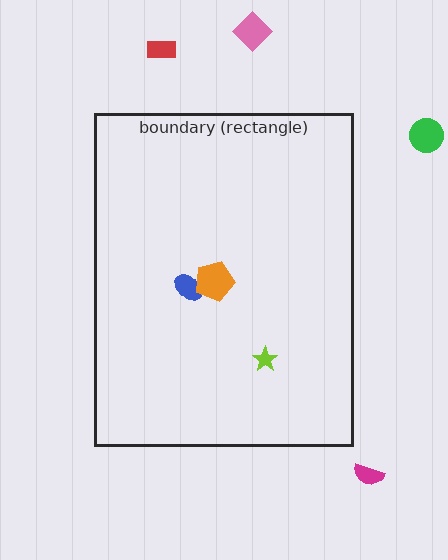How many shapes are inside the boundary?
3 inside, 4 outside.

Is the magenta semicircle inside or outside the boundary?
Outside.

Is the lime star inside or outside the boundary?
Inside.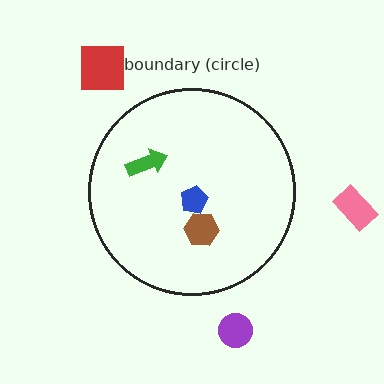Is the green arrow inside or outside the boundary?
Inside.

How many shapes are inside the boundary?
3 inside, 3 outside.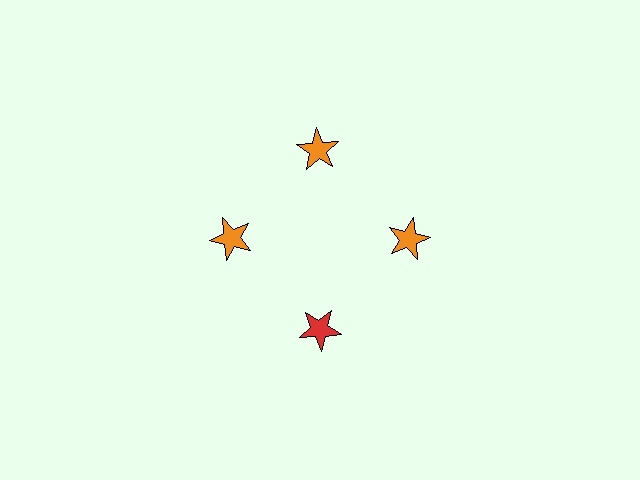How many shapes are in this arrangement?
There are 4 shapes arranged in a ring pattern.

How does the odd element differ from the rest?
It has a different color: red instead of orange.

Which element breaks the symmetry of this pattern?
The red star at roughly the 6 o'clock position breaks the symmetry. All other shapes are orange stars.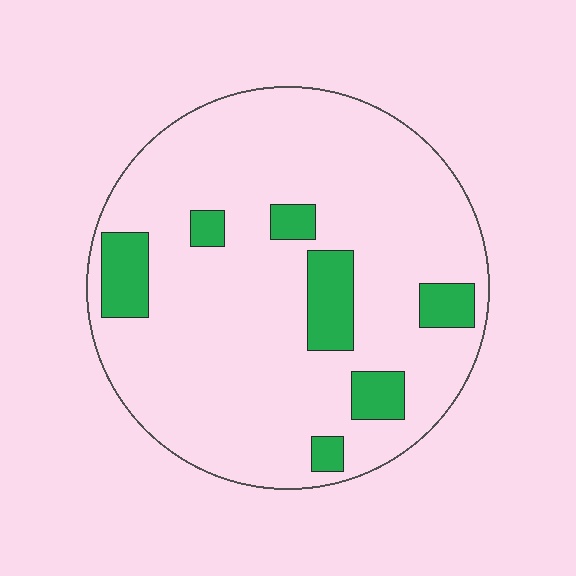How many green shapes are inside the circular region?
7.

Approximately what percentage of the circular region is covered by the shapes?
Approximately 15%.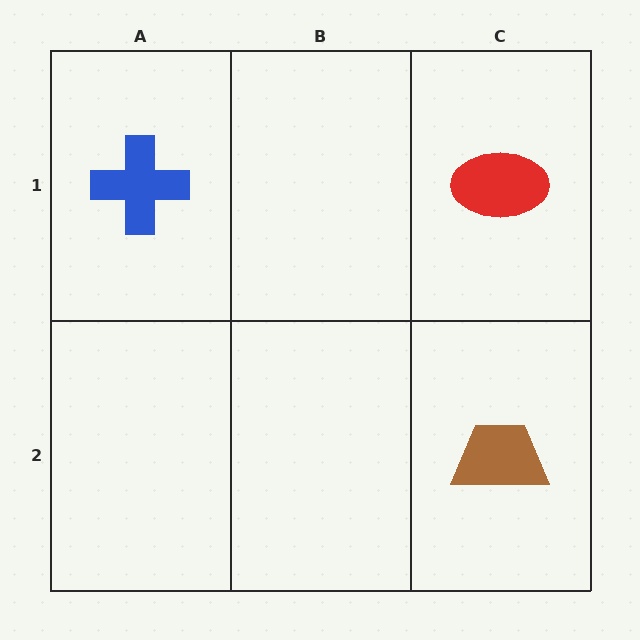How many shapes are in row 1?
2 shapes.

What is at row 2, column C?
A brown trapezoid.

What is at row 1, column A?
A blue cross.